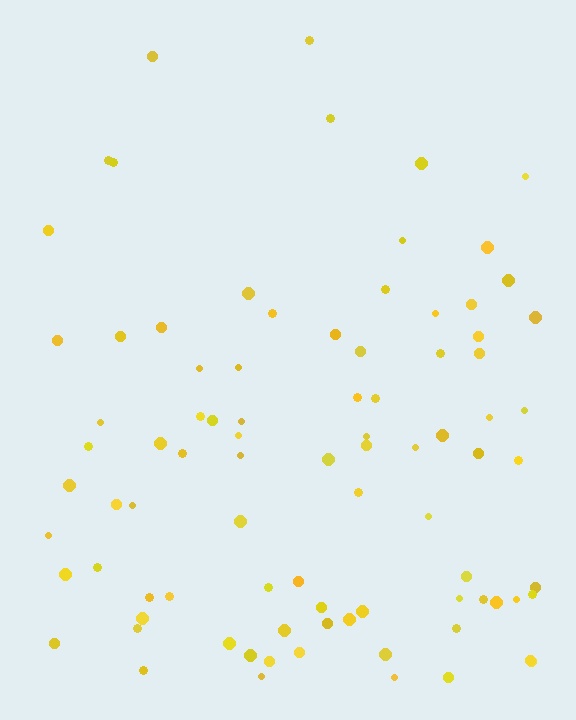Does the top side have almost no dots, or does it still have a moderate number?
Still a moderate number, just noticeably fewer than the bottom.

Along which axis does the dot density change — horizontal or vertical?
Vertical.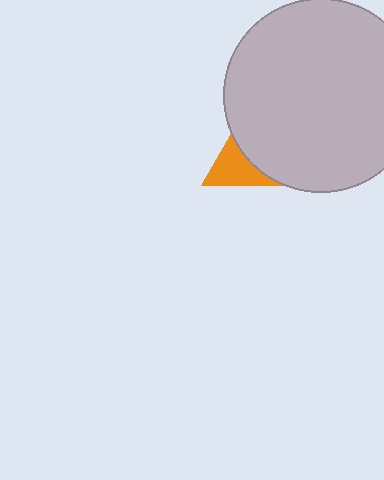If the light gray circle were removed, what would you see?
You would see the complete orange triangle.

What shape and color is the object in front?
The object in front is a light gray circle.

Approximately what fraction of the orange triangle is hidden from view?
Roughly 68% of the orange triangle is hidden behind the light gray circle.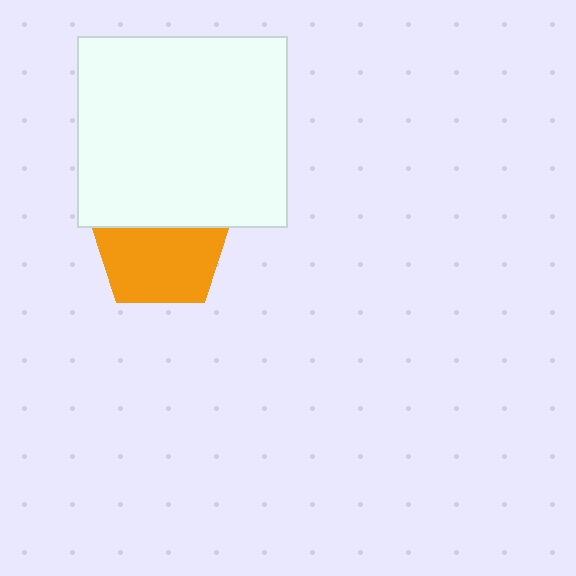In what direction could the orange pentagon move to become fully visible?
The orange pentagon could move down. That would shift it out from behind the white rectangle entirely.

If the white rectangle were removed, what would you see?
You would see the complete orange pentagon.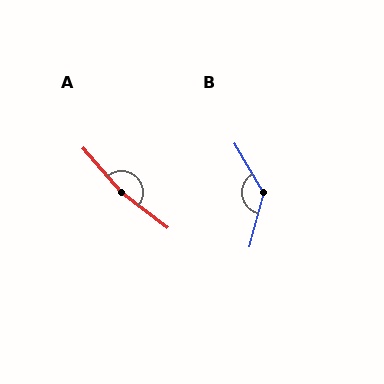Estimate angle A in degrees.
Approximately 167 degrees.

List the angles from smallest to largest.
B (134°), A (167°).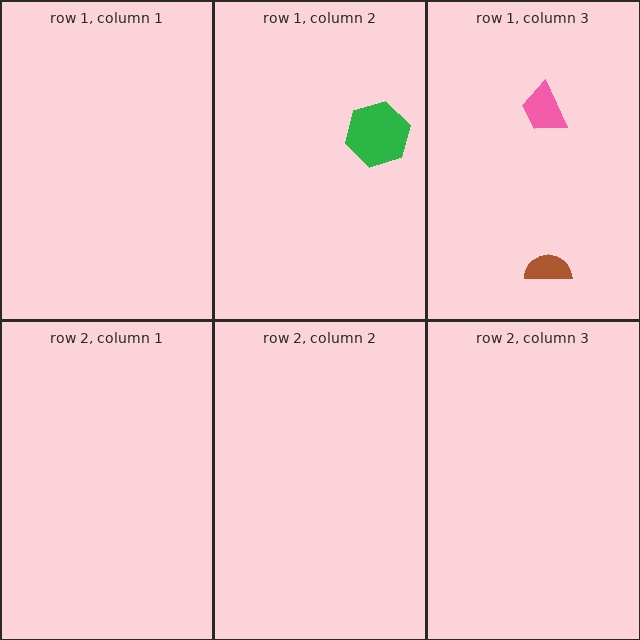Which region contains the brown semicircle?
The row 1, column 3 region.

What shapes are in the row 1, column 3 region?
The pink trapezoid, the brown semicircle.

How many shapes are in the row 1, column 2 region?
1.